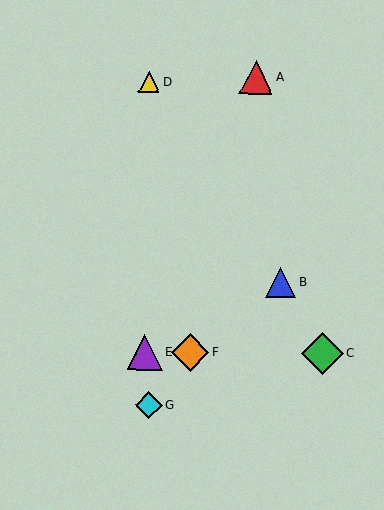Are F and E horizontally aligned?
Yes, both are at y≈352.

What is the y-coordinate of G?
Object G is at y≈405.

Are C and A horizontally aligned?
No, C is at y≈354 and A is at y≈77.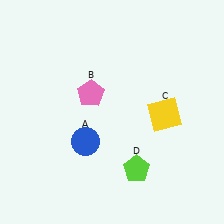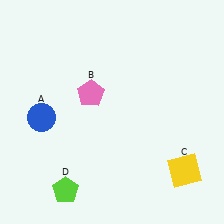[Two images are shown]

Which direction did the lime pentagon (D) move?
The lime pentagon (D) moved left.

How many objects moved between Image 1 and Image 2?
3 objects moved between the two images.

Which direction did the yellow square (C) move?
The yellow square (C) moved down.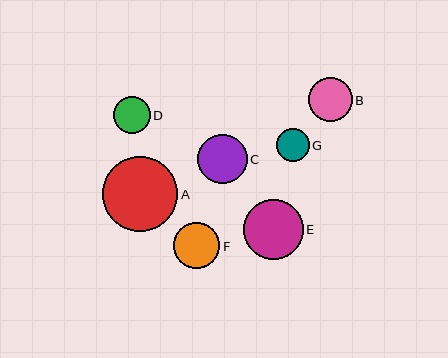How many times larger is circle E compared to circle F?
Circle E is approximately 1.3 times the size of circle F.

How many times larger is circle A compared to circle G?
Circle A is approximately 2.3 times the size of circle G.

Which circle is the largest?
Circle A is the largest with a size of approximately 75 pixels.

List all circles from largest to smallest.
From largest to smallest: A, E, C, F, B, D, G.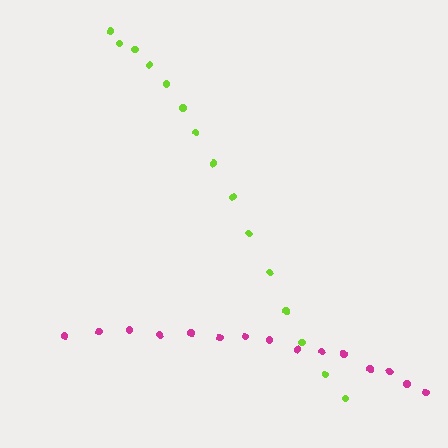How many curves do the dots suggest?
There are 2 distinct paths.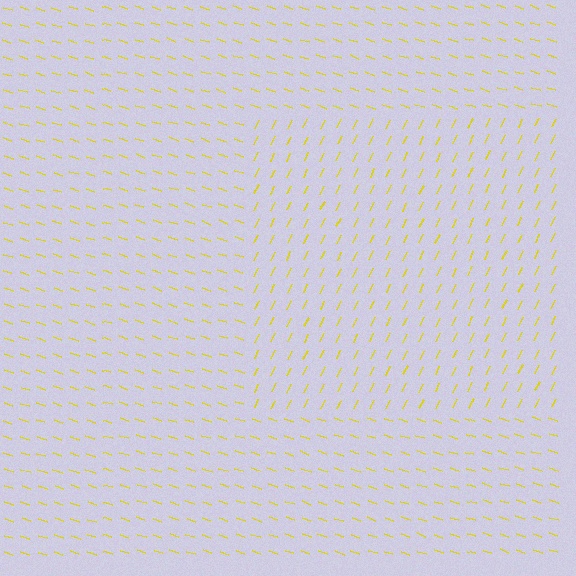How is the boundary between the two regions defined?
The boundary is defined purely by a change in line orientation (approximately 82 degrees difference). All lines are the same color and thickness.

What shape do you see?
I see a rectangle.